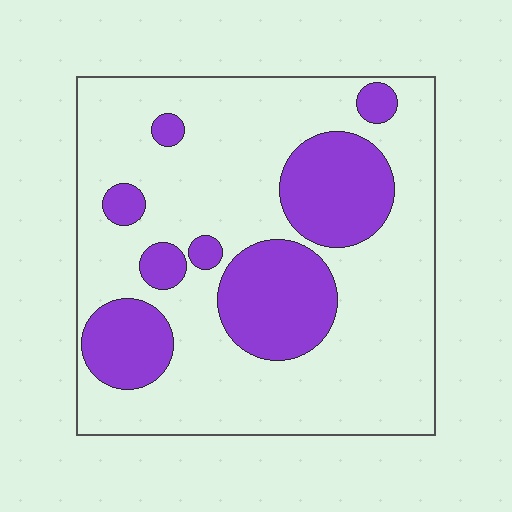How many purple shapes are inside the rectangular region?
8.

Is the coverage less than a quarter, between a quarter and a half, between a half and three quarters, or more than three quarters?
Between a quarter and a half.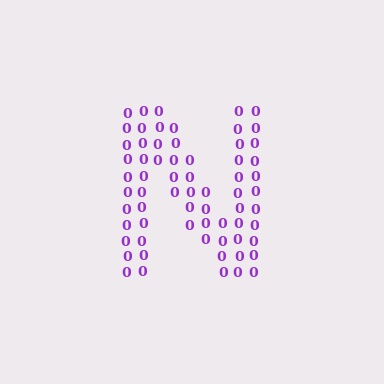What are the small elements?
The small elements are digit 0's.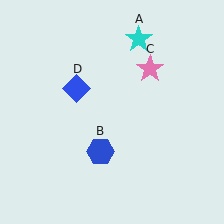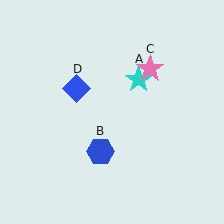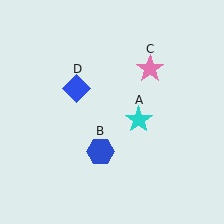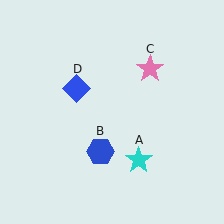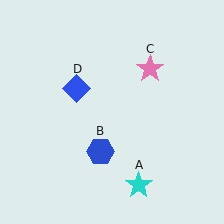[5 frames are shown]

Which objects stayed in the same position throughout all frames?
Blue hexagon (object B) and pink star (object C) and blue diamond (object D) remained stationary.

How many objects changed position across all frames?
1 object changed position: cyan star (object A).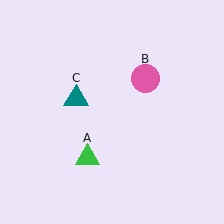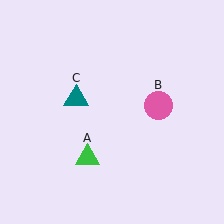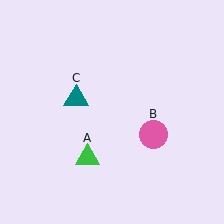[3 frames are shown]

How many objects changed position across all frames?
1 object changed position: pink circle (object B).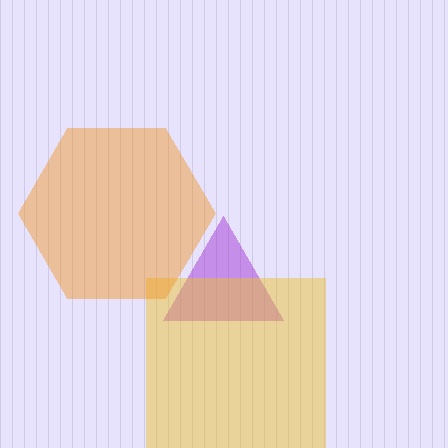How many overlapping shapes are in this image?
There are 3 overlapping shapes in the image.